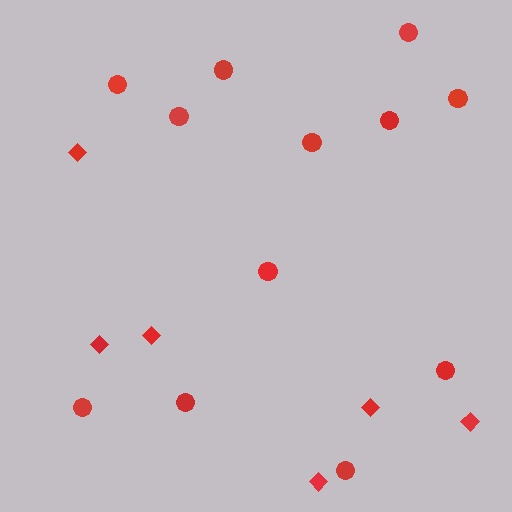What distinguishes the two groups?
There are 2 groups: one group of circles (12) and one group of diamonds (6).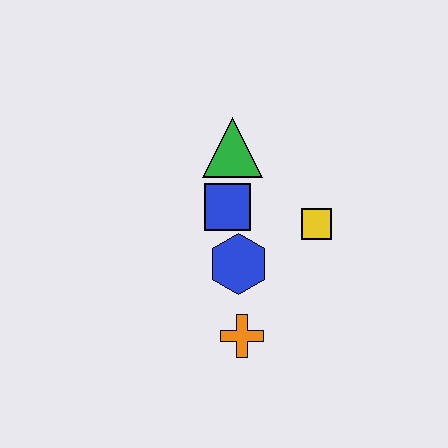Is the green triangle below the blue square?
No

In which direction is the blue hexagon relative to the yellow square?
The blue hexagon is to the left of the yellow square.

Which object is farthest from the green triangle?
The orange cross is farthest from the green triangle.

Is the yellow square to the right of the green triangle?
Yes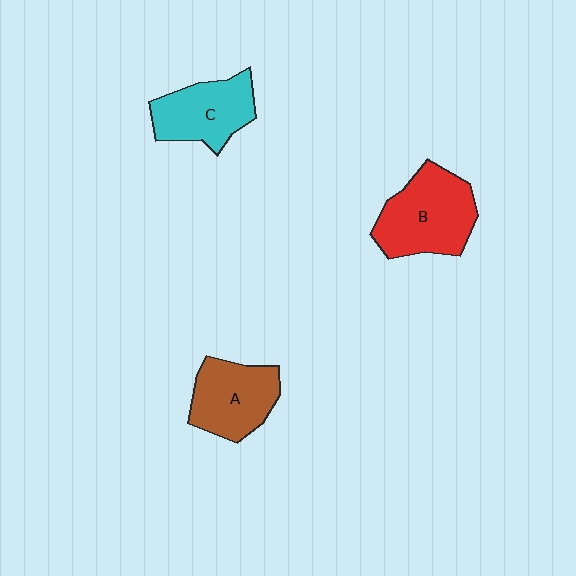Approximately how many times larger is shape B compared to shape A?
Approximately 1.2 times.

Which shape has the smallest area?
Shape A (brown).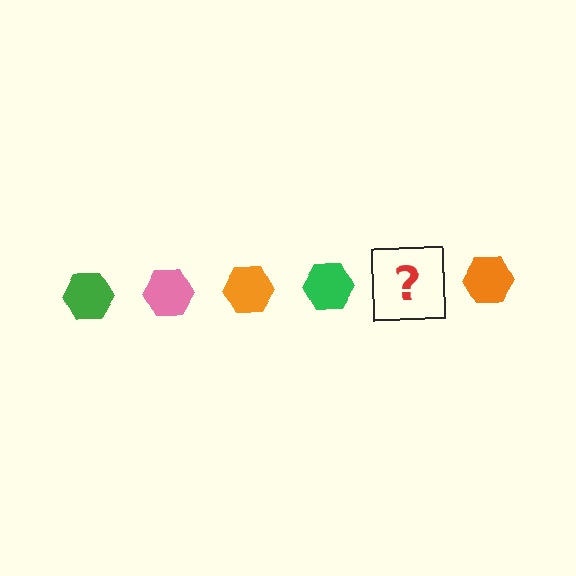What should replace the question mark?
The question mark should be replaced with a pink hexagon.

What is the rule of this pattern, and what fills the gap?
The rule is that the pattern cycles through green, pink, orange hexagons. The gap should be filled with a pink hexagon.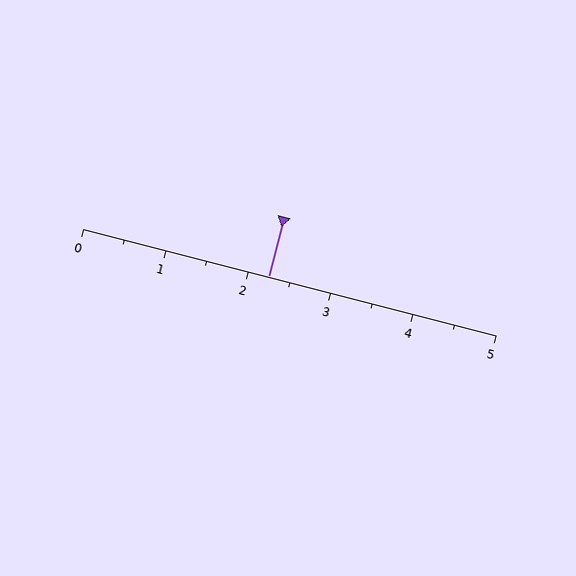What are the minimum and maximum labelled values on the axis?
The axis runs from 0 to 5.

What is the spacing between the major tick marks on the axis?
The major ticks are spaced 1 apart.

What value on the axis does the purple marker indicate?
The marker indicates approximately 2.2.